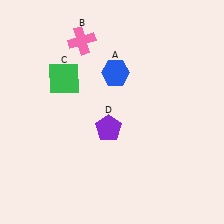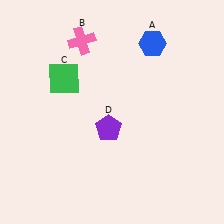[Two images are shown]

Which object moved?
The blue hexagon (A) moved right.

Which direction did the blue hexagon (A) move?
The blue hexagon (A) moved right.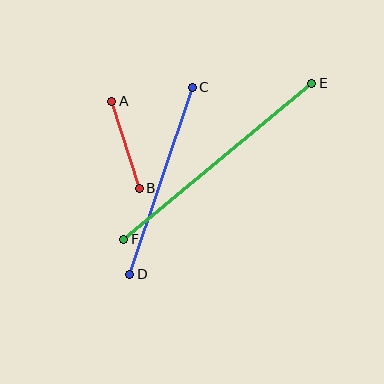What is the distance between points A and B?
The distance is approximately 91 pixels.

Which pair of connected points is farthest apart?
Points E and F are farthest apart.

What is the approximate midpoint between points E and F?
The midpoint is at approximately (218, 161) pixels.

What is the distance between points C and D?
The distance is approximately 197 pixels.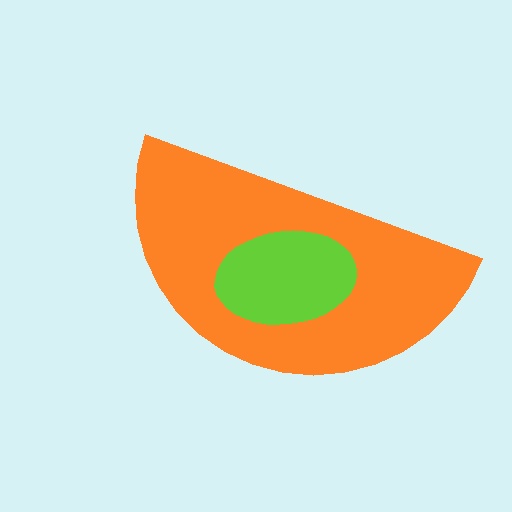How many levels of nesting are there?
2.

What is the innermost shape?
The lime ellipse.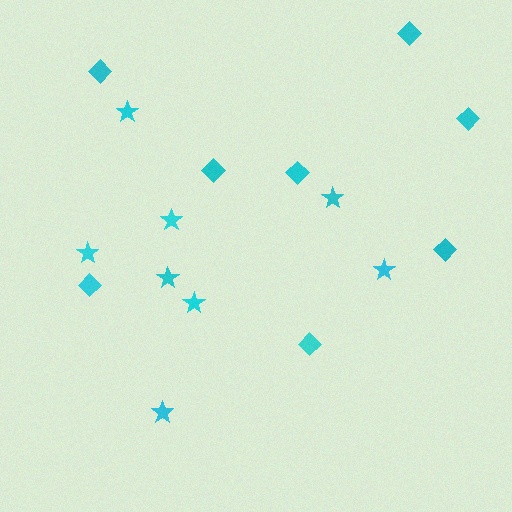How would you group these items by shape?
There are 2 groups: one group of stars (8) and one group of diamonds (8).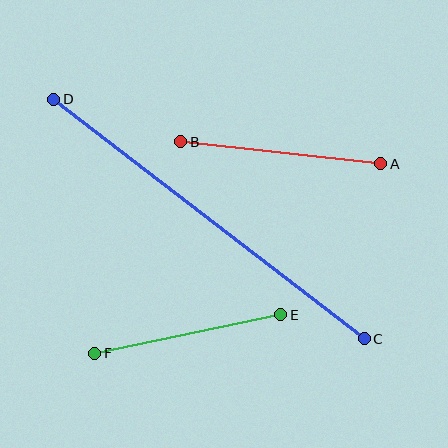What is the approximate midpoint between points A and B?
The midpoint is at approximately (281, 153) pixels.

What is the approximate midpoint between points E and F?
The midpoint is at approximately (188, 334) pixels.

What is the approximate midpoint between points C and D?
The midpoint is at approximately (209, 219) pixels.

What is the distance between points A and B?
The distance is approximately 201 pixels.